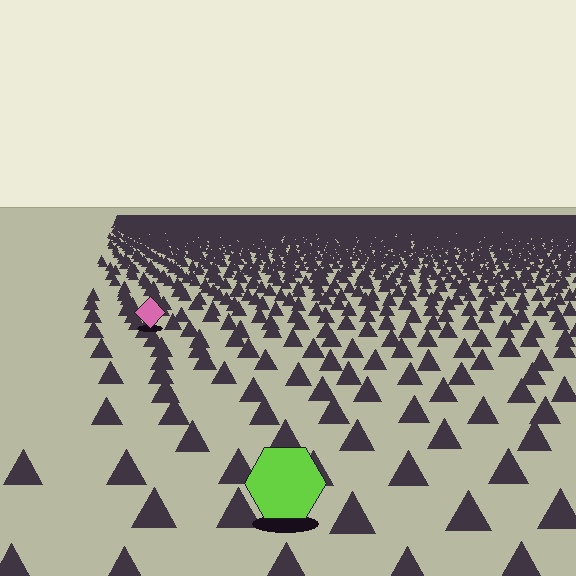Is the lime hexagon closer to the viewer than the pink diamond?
Yes. The lime hexagon is closer — you can tell from the texture gradient: the ground texture is coarser near it.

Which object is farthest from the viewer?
The pink diamond is farthest from the viewer. It appears smaller and the ground texture around it is denser.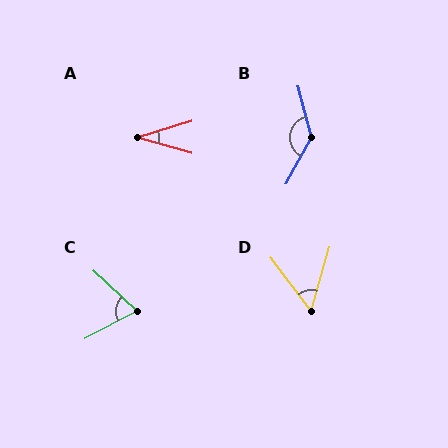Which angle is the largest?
B, at approximately 137 degrees.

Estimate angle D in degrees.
Approximately 53 degrees.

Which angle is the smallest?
A, at approximately 33 degrees.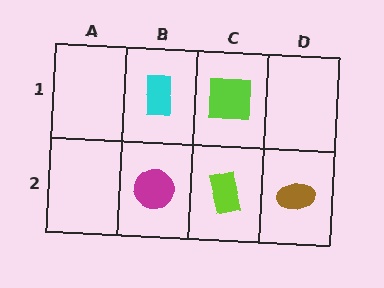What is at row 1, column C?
A lime square.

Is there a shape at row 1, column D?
No, that cell is empty.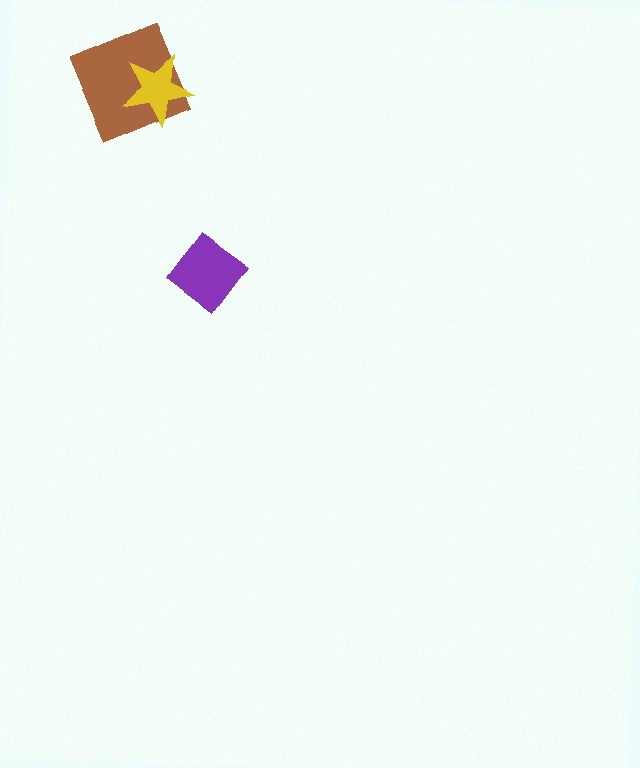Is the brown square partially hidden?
Yes, it is partially covered by another shape.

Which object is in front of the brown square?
The yellow star is in front of the brown square.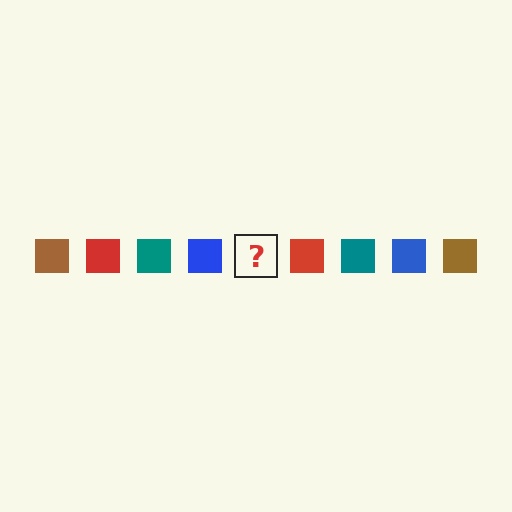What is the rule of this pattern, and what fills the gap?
The rule is that the pattern cycles through brown, red, teal, blue squares. The gap should be filled with a brown square.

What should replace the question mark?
The question mark should be replaced with a brown square.